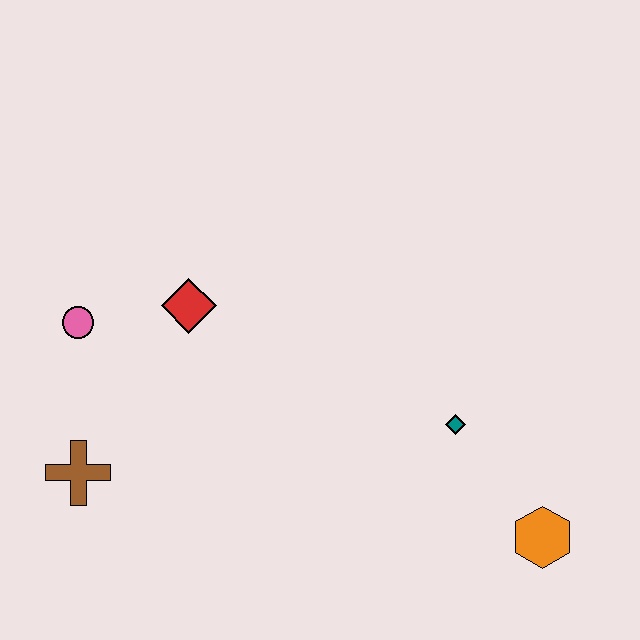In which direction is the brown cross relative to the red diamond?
The brown cross is below the red diamond.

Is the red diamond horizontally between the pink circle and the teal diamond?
Yes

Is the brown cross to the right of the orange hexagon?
No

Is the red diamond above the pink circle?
Yes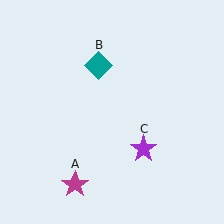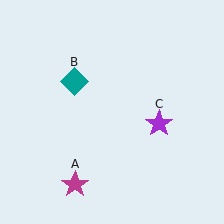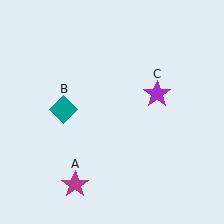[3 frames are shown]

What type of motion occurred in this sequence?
The teal diamond (object B), purple star (object C) rotated counterclockwise around the center of the scene.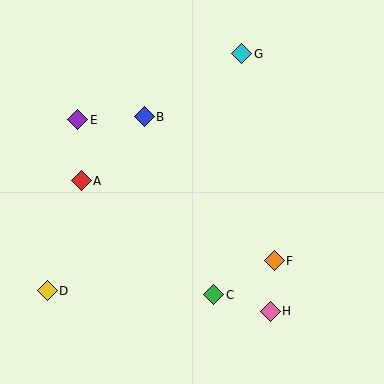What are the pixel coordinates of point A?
Point A is at (81, 181).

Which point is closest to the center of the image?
Point B at (144, 117) is closest to the center.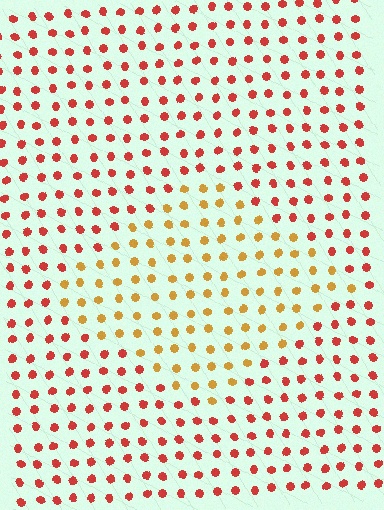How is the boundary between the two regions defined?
The boundary is defined purely by a slight shift in hue (about 39 degrees). Spacing, size, and orientation are identical on both sides.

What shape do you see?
I see a diamond.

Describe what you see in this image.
The image is filled with small red elements in a uniform arrangement. A diamond-shaped region is visible where the elements are tinted to a slightly different hue, forming a subtle color boundary.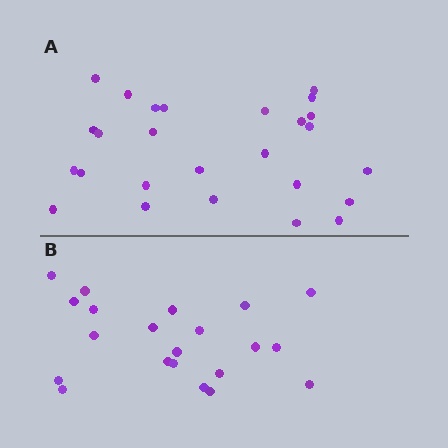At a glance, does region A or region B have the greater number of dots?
Region A (the top region) has more dots.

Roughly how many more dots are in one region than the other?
Region A has about 5 more dots than region B.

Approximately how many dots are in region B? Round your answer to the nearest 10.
About 20 dots. (The exact count is 21, which rounds to 20.)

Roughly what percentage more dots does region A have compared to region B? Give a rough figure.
About 25% more.